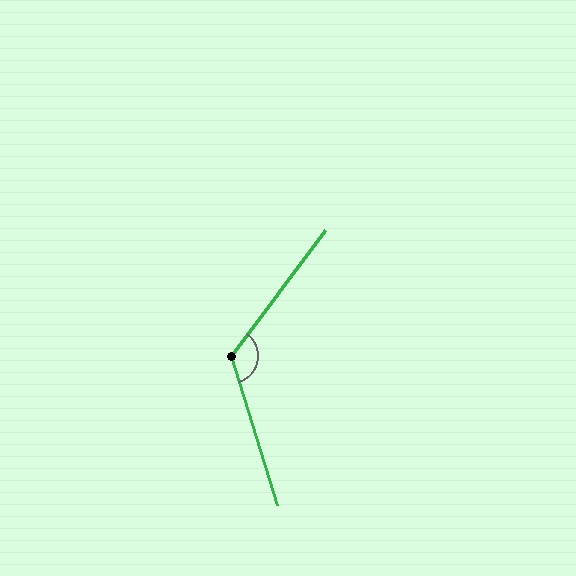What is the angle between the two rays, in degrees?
Approximately 126 degrees.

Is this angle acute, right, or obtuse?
It is obtuse.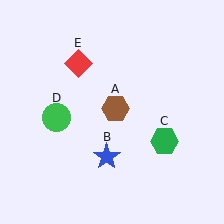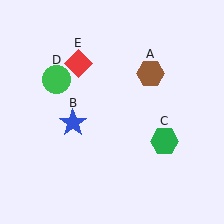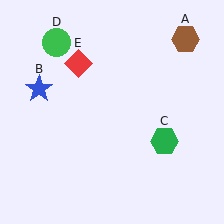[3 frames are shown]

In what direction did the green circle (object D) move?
The green circle (object D) moved up.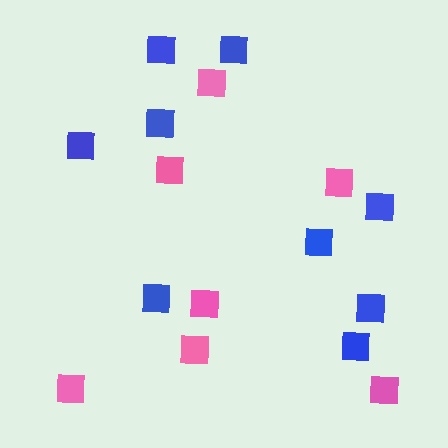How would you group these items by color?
There are 2 groups: one group of pink squares (7) and one group of blue squares (9).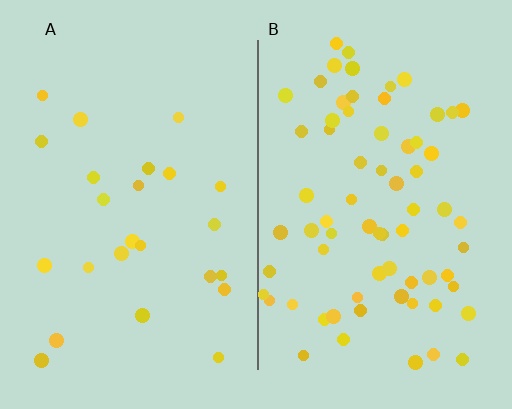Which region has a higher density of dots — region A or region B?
B (the right).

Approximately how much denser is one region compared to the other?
Approximately 2.8× — region B over region A.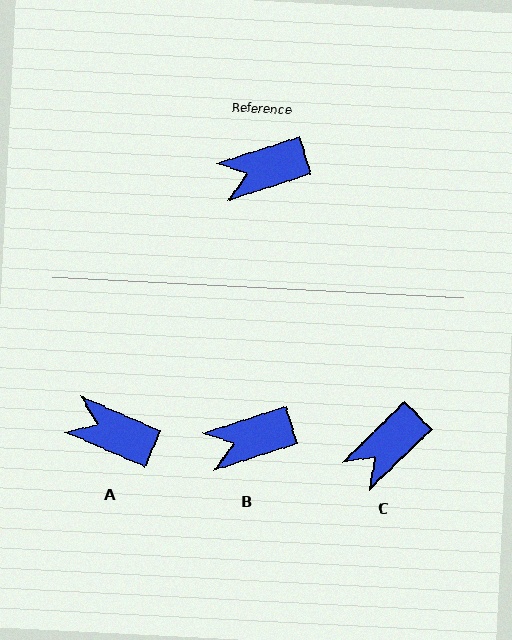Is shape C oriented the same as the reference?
No, it is off by about 26 degrees.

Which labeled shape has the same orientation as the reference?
B.